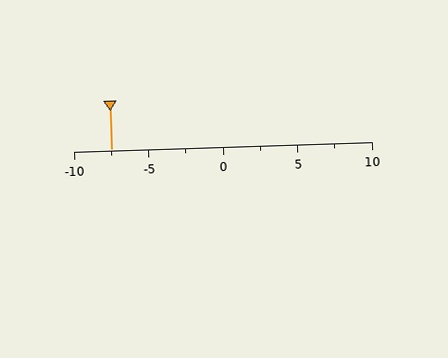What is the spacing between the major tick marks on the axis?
The major ticks are spaced 5 apart.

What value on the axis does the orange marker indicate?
The marker indicates approximately -7.5.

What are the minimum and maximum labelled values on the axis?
The axis runs from -10 to 10.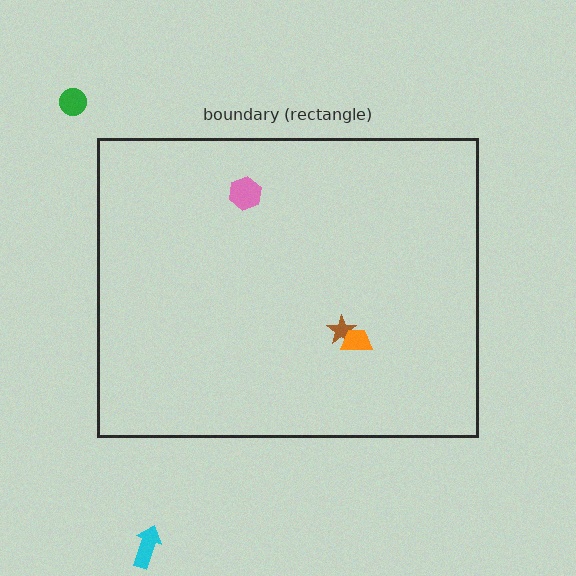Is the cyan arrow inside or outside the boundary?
Outside.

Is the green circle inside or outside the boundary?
Outside.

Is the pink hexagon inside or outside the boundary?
Inside.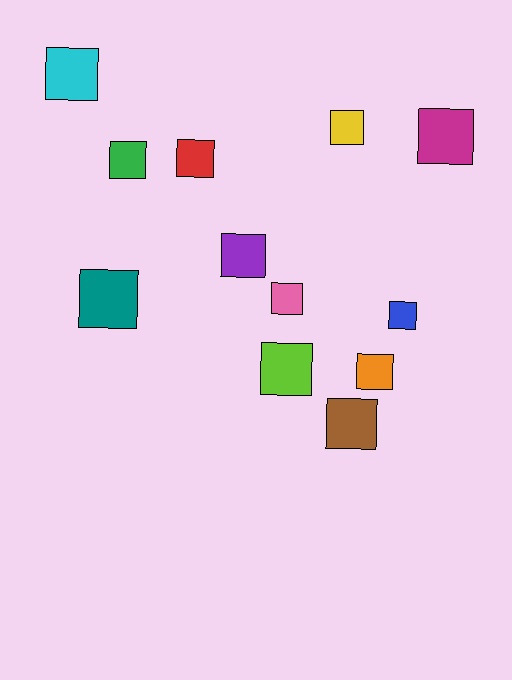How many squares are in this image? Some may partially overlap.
There are 12 squares.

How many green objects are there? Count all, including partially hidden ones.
There is 1 green object.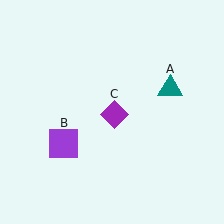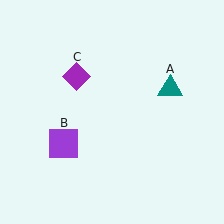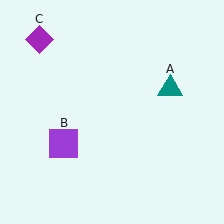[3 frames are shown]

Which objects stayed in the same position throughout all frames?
Teal triangle (object A) and purple square (object B) remained stationary.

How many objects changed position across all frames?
1 object changed position: purple diamond (object C).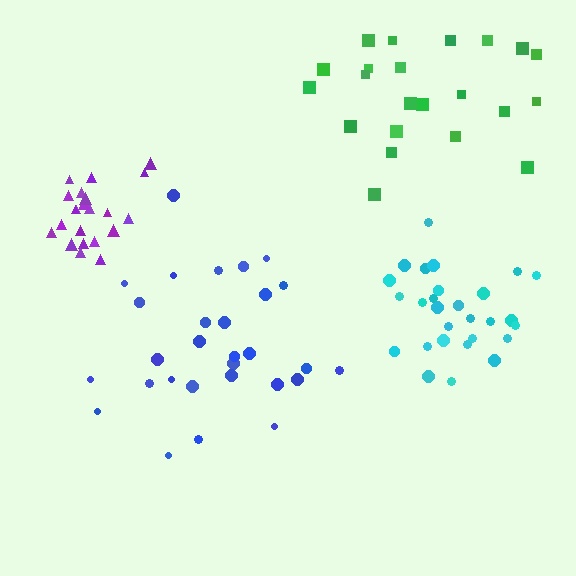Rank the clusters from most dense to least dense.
purple, cyan, blue, green.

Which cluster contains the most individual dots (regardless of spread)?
Blue (29).